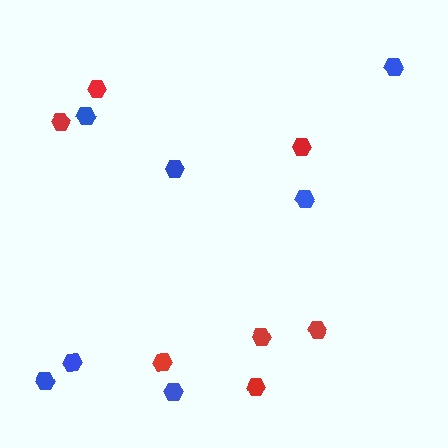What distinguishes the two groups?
There are 2 groups: one group of blue hexagons (7) and one group of red hexagons (7).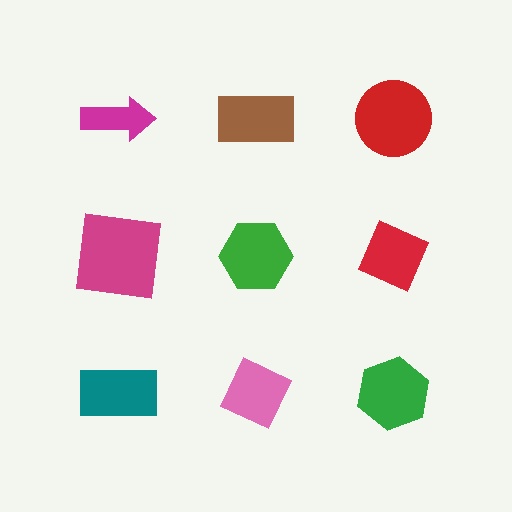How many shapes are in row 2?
3 shapes.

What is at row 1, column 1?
A magenta arrow.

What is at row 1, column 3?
A red circle.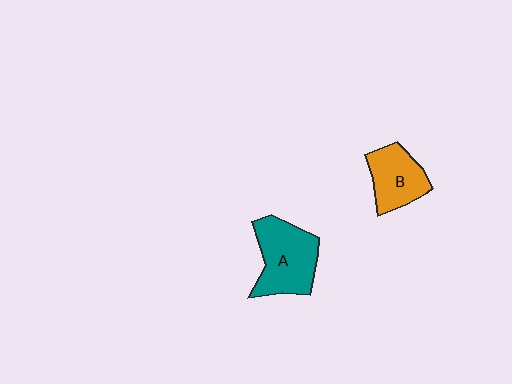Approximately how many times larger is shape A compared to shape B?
Approximately 1.4 times.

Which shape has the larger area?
Shape A (teal).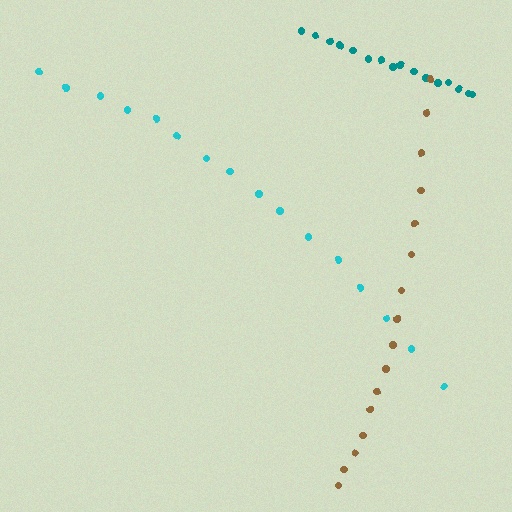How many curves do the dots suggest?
There are 3 distinct paths.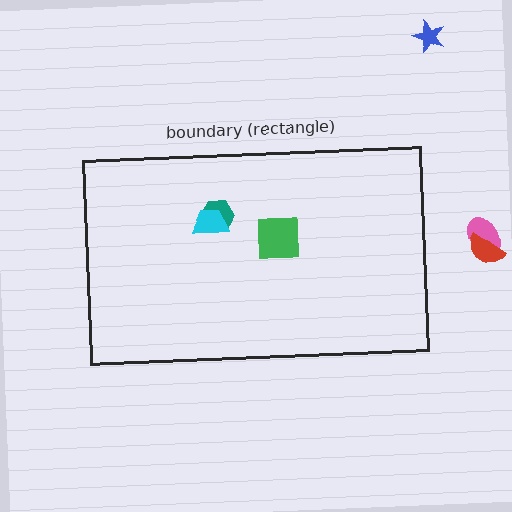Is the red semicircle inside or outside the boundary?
Outside.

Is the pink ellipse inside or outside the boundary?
Outside.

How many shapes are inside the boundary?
3 inside, 3 outside.